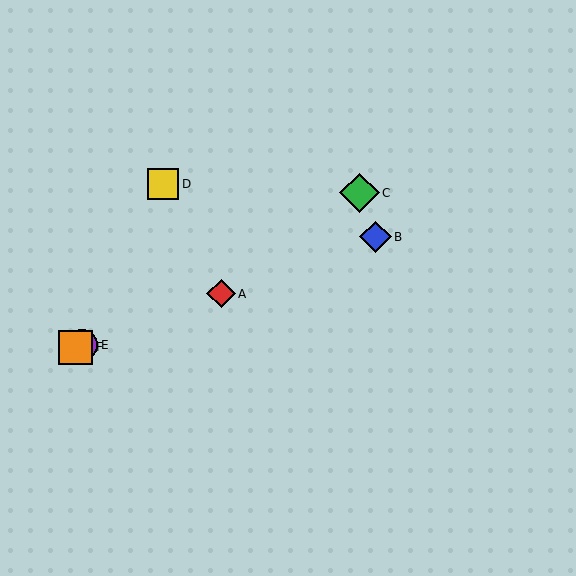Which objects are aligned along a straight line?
Objects A, B, E, F are aligned along a straight line.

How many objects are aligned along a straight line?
4 objects (A, B, E, F) are aligned along a straight line.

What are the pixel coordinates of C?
Object C is at (359, 193).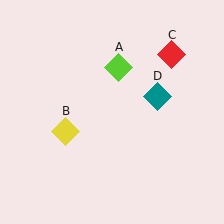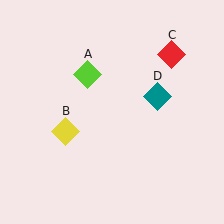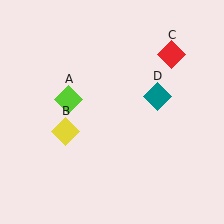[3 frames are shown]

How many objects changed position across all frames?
1 object changed position: lime diamond (object A).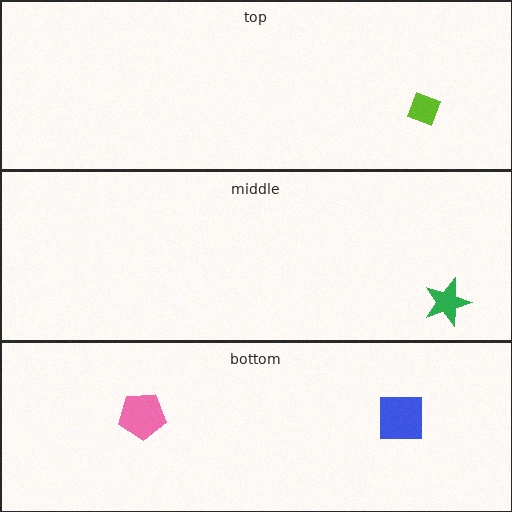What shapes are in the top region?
The lime diamond.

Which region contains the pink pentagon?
The bottom region.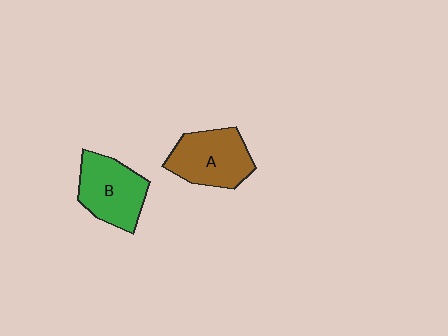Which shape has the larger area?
Shape A (brown).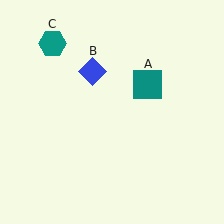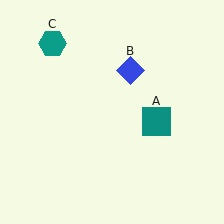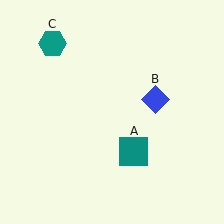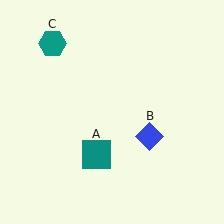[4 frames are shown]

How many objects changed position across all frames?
2 objects changed position: teal square (object A), blue diamond (object B).